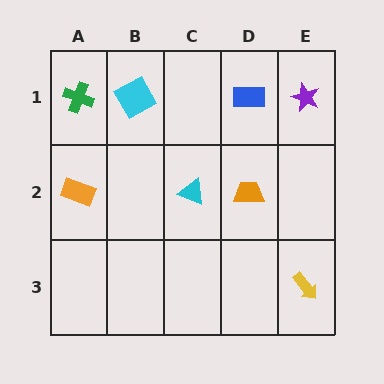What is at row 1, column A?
A green cross.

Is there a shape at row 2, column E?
No, that cell is empty.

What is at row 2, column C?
A cyan triangle.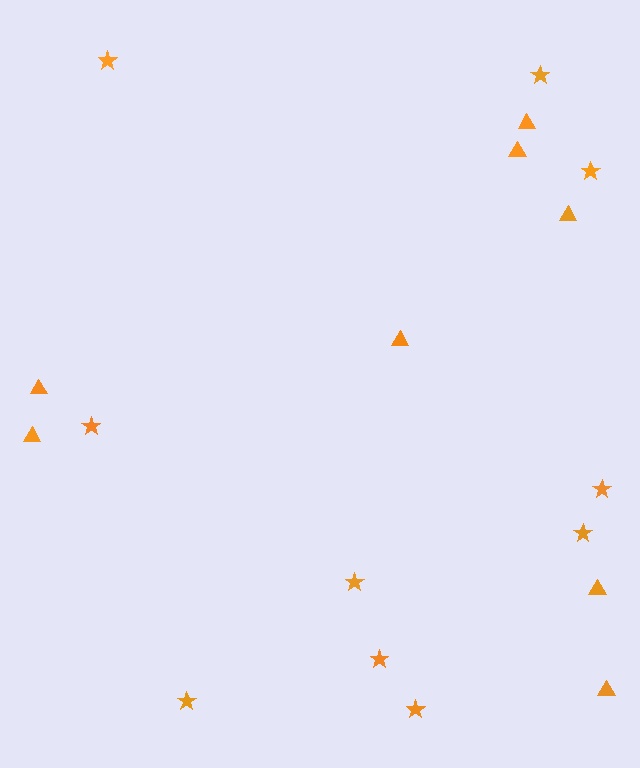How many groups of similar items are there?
There are 2 groups: one group of stars (10) and one group of triangles (8).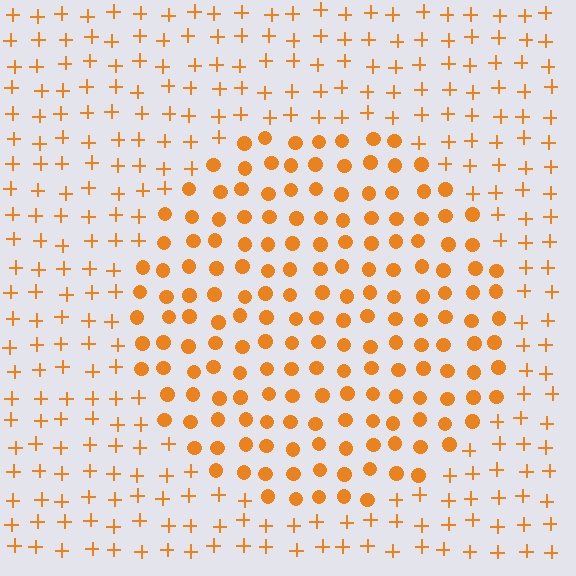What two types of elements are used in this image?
The image uses circles inside the circle region and plus signs outside it.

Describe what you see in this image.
The image is filled with small orange elements arranged in a uniform grid. A circle-shaped region contains circles, while the surrounding area contains plus signs. The boundary is defined purely by the change in element shape.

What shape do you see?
I see a circle.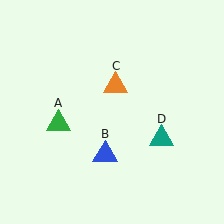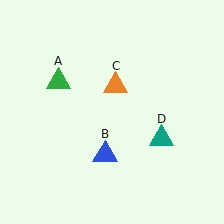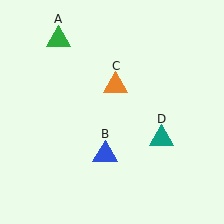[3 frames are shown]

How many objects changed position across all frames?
1 object changed position: green triangle (object A).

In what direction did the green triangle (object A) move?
The green triangle (object A) moved up.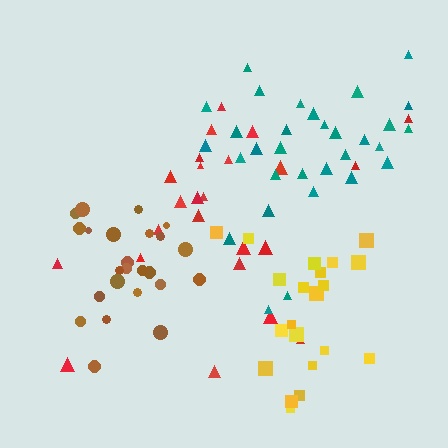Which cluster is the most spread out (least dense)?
Red.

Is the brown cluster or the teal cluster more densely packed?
Brown.